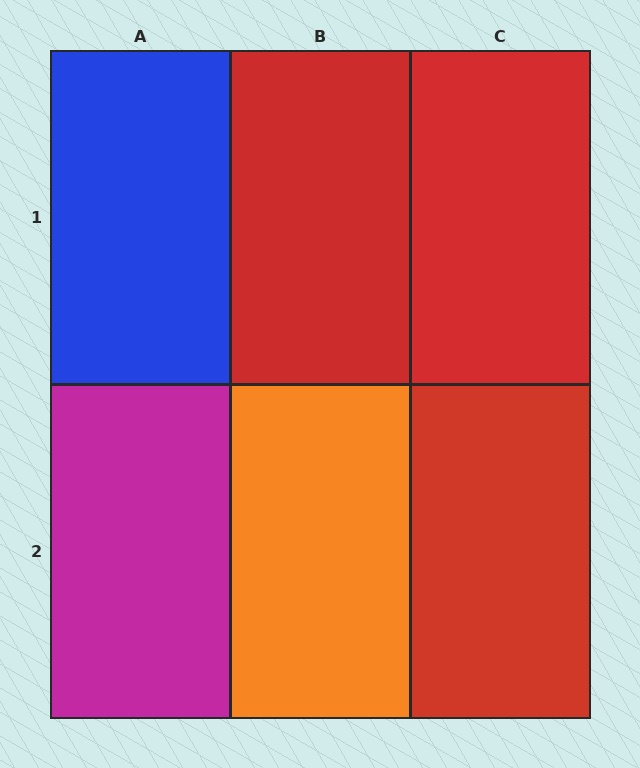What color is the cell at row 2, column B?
Orange.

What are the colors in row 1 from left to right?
Blue, red, red.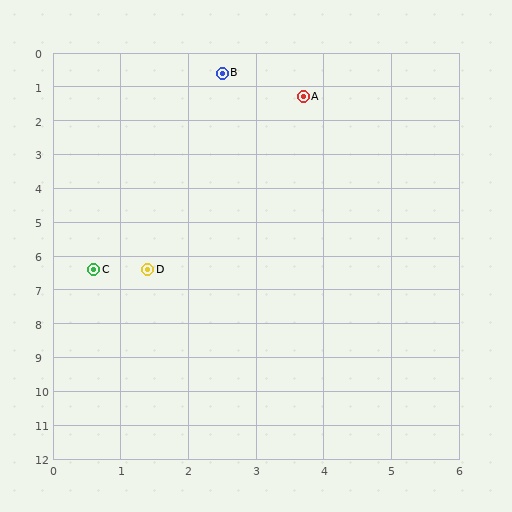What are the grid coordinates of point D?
Point D is at approximately (1.4, 6.4).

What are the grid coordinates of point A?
Point A is at approximately (3.7, 1.3).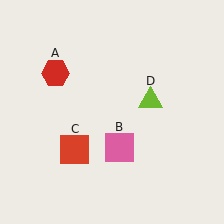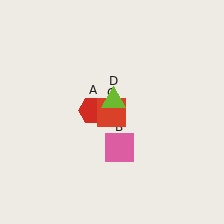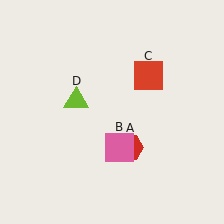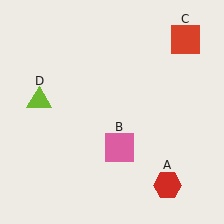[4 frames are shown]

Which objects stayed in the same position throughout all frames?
Pink square (object B) remained stationary.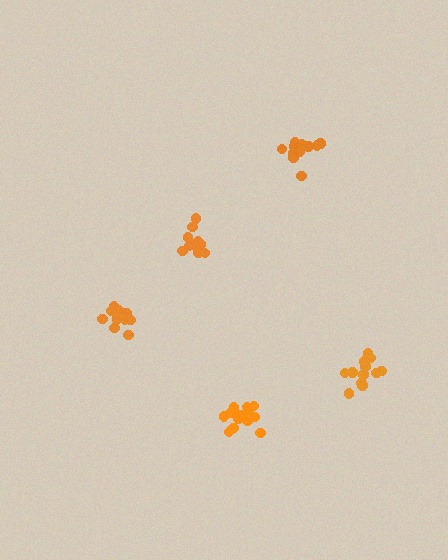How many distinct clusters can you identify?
There are 5 distinct clusters.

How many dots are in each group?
Group 1: 16 dots, Group 2: 11 dots, Group 3: 11 dots, Group 4: 11 dots, Group 5: 13 dots (62 total).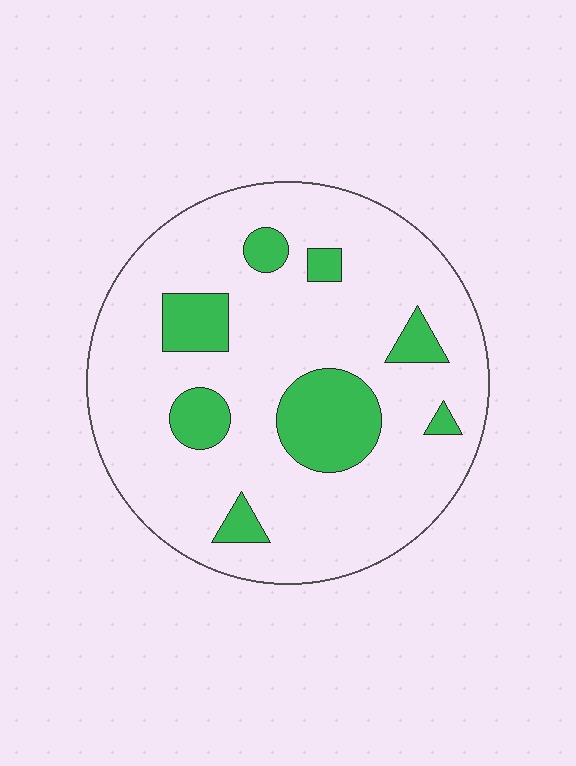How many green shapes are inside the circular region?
8.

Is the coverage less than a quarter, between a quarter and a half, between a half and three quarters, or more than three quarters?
Less than a quarter.